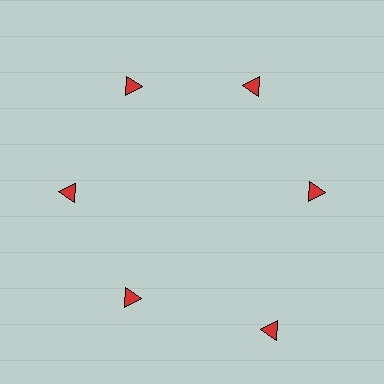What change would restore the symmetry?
The symmetry would be restored by moving it inward, back onto the ring so that all 6 triangles sit at equal angles and equal distance from the center.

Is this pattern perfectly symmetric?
No. The 6 red triangles are arranged in a ring, but one element near the 5 o'clock position is pushed outward from the center, breaking the 6-fold rotational symmetry.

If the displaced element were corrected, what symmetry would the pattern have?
It would have 6-fold rotational symmetry — the pattern would map onto itself every 60 degrees.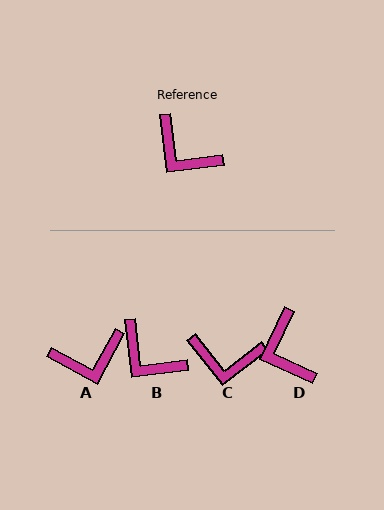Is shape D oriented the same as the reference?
No, it is off by about 32 degrees.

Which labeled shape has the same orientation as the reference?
B.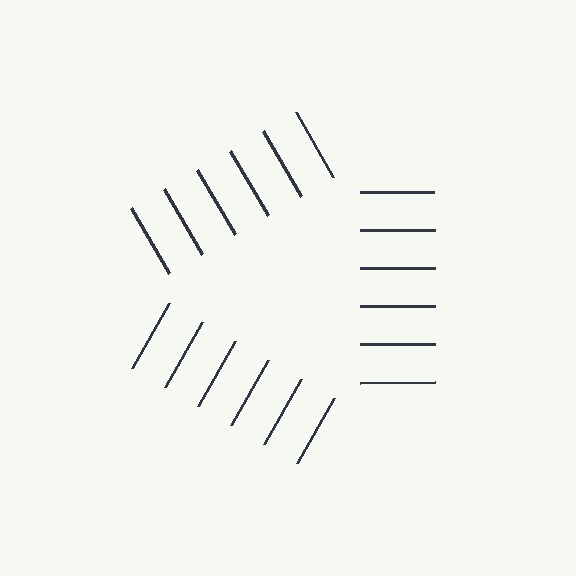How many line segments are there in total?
18 — 6 along each of the 3 edges.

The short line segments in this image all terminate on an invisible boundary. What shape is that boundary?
An illusory triangle — the line segments terminate on its edges but no continuous stroke is drawn.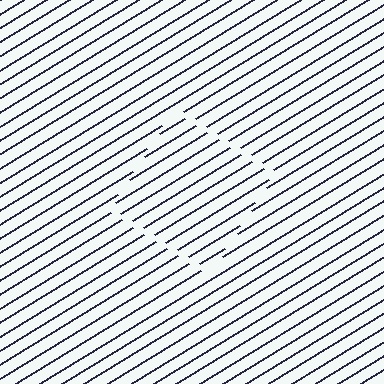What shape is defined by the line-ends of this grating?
An illusory square. The interior of the shape contains the same grating, shifted by half a period — the contour is defined by the phase discontinuity where line-ends from the inner and outer gratings abut.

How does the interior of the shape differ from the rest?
The interior of the shape contains the same grating, shifted by half a period — the contour is defined by the phase discontinuity where line-ends from the inner and outer gratings abut.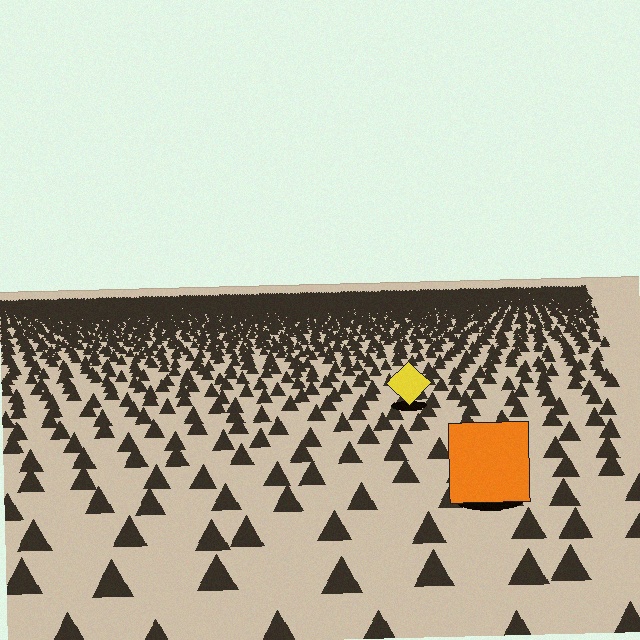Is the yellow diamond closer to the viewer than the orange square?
No. The orange square is closer — you can tell from the texture gradient: the ground texture is coarser near it.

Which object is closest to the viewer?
The orange square is closest. The texture marks near it are larger and more spread out.